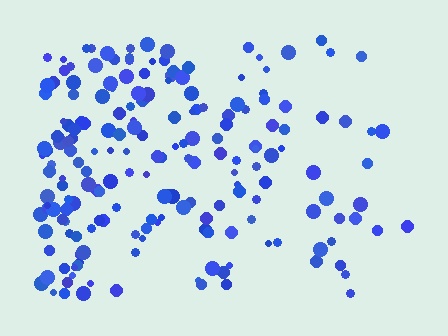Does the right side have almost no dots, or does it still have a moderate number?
Still a moderate number, just noticeably fewer than the left.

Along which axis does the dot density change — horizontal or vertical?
Horizontal.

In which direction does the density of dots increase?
From right to left, with the left side densest.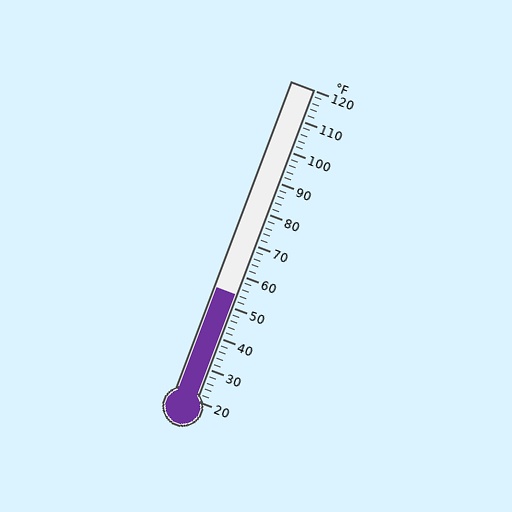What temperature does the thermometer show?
The thermometer shows approximately 54°F.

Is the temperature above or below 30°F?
The temperature is above 30°F.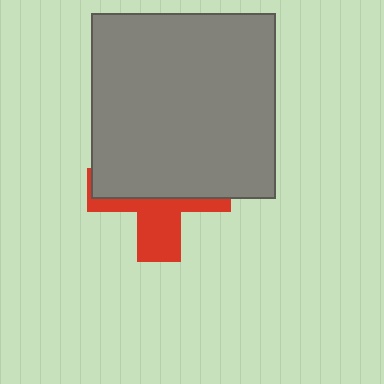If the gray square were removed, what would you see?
You would see the complete red cross.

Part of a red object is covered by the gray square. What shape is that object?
It is a cross.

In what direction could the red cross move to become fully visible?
The red cross could move down. That would shift it out from behind the gray square entirely.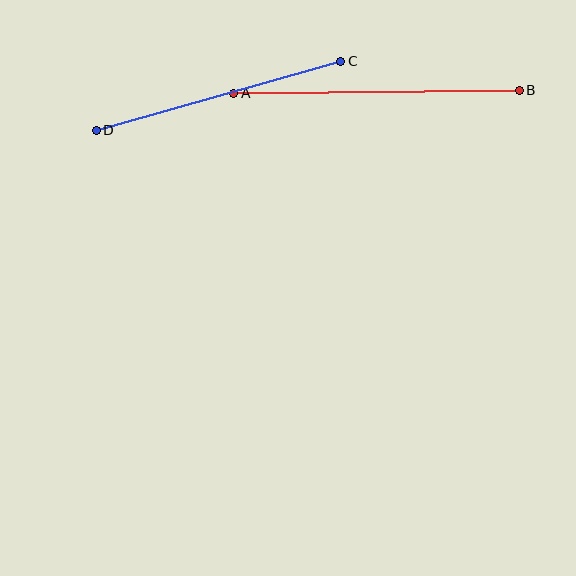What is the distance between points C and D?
The distance is approximately 254 pixels.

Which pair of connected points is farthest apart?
Points A and B are farthest apart.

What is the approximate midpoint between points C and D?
The midpoint is at approximately (219, 96) pixels.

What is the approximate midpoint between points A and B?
The midpoint is at approximately (377, 92) pixels.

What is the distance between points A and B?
The distance is approximately 285 pixels.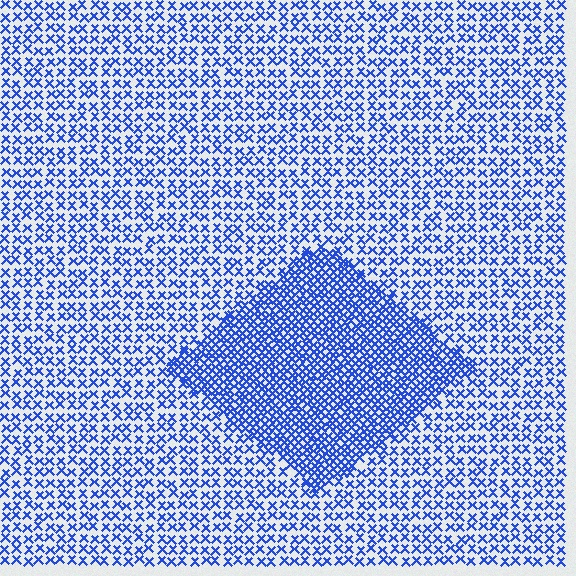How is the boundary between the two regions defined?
The boundary is defined by a change in element density (approximately 2.2x ratio). All elements are the same color, size, and shape.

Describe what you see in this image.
The image contains small blue elements arranged at two different densities. A diamond-shaped region is visible where the elements are more densely packed than the surrounding area.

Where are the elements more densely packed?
The elements are more densely packed inside the diamond boundary.